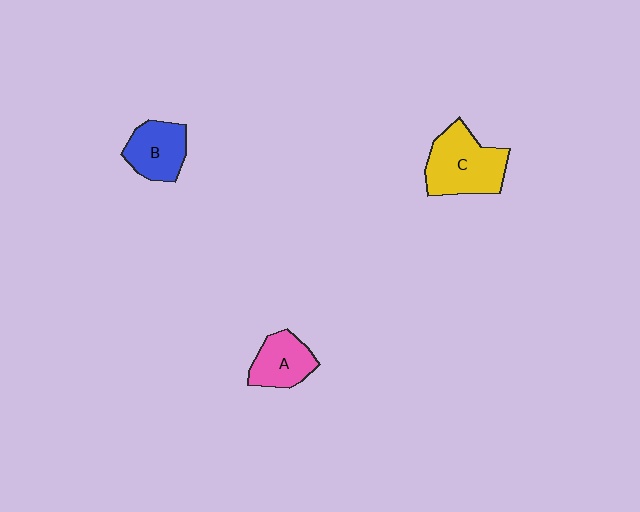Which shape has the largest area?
Shape C (yellow).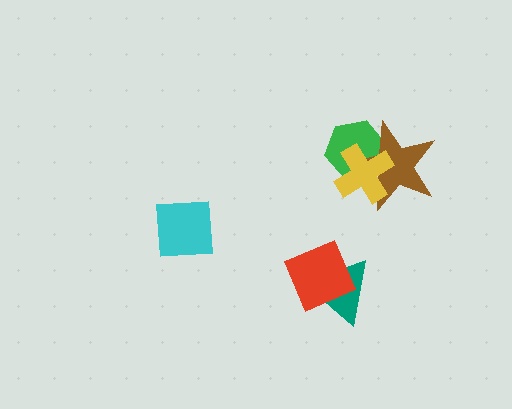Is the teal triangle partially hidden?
Yes, it is partially covered by another shape.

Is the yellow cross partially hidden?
No, no other shape covers it.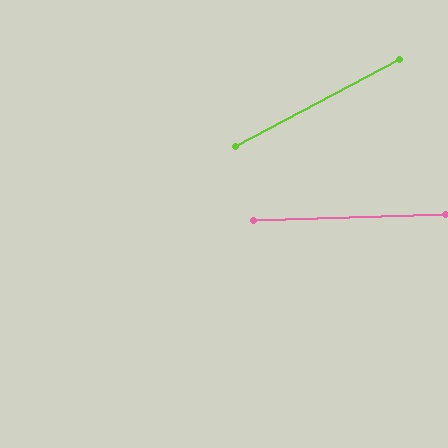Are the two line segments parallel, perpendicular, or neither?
Neither parallel nor perpendicular — they differ by about 26°.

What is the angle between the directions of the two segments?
Approximately 26 degrees.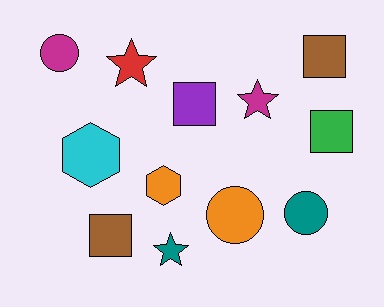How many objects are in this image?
There are 12 objects.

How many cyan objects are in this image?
There is 1 cyan object.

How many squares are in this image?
There are 4 squares.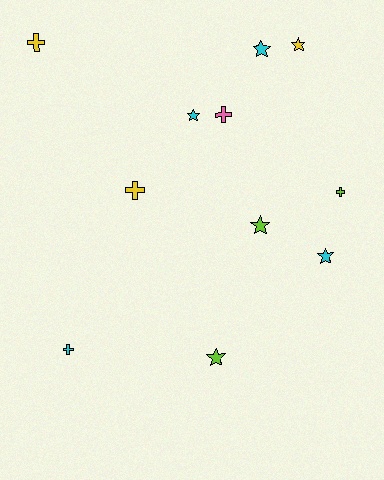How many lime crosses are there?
There is 1 lime cross.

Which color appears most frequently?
Cyan, with 4 objects.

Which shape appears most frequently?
Star, with 6 objects.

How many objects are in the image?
There are 11 objects.